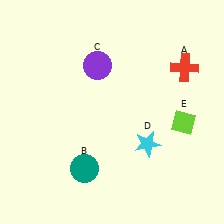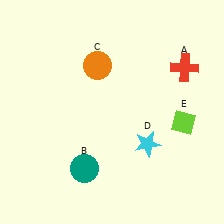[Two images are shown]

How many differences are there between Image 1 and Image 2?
There is 1 difference between the two images.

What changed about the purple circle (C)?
In Image 1, C is purple. In Image 2, it changed to orange.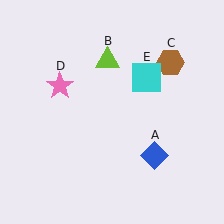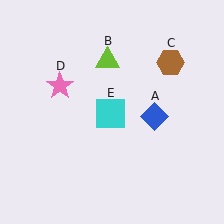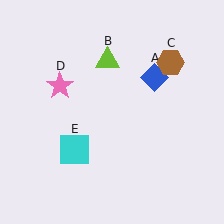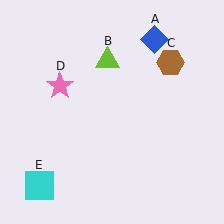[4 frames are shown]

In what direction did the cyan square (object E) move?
The cyan square (object E) moved down and to the left.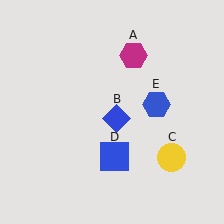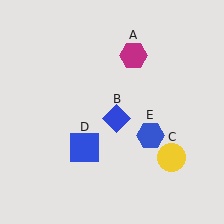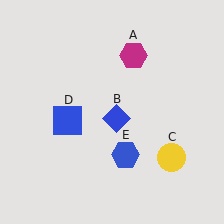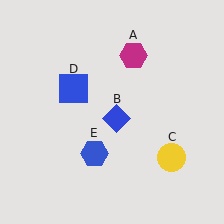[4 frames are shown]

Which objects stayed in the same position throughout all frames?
Magenta hexagon (object A) and blue diamond (object B) and yellow circle (object C) remained stationary.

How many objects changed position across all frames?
2 objects changed position: blue square (object D), blue hexagon (object E).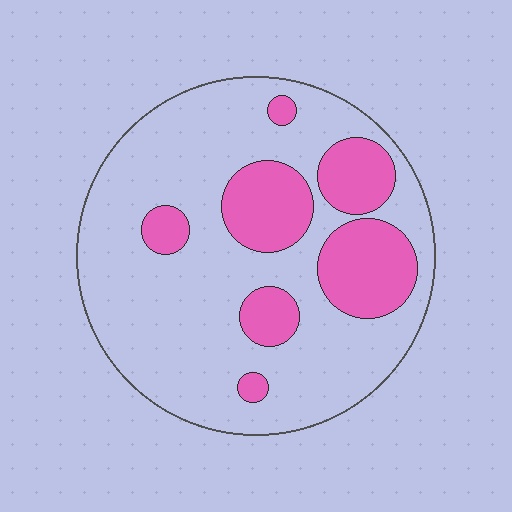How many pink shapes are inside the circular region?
7.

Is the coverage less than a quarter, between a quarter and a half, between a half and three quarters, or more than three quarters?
Between a quarter and a half.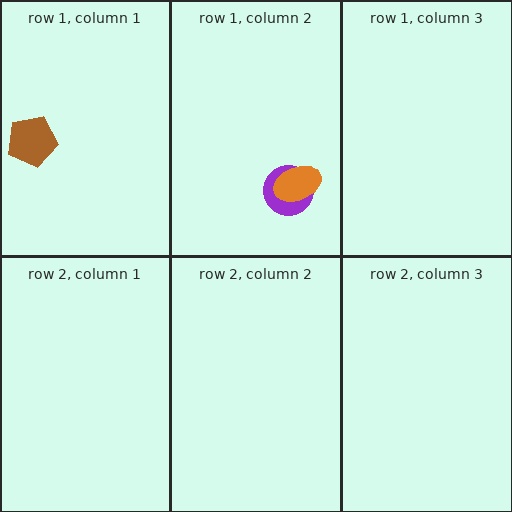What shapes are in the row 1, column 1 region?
The brown pentagon.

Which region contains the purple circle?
The row 1, column 2 region.